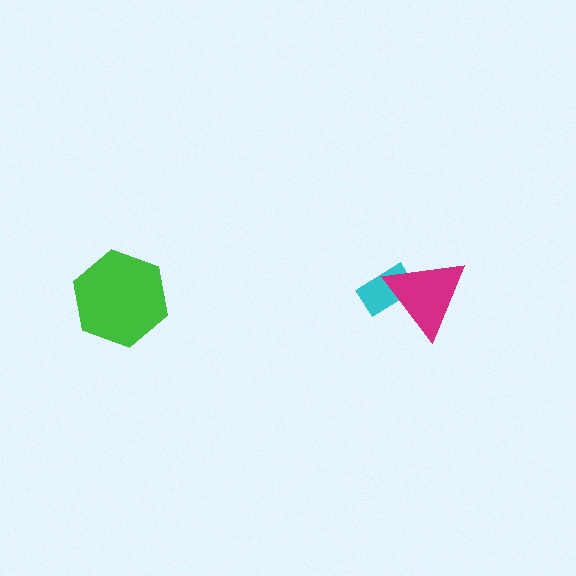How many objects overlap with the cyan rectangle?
1 object overlaps with the cyan rectangle.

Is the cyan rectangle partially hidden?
Yes, it is partially covered by another shape.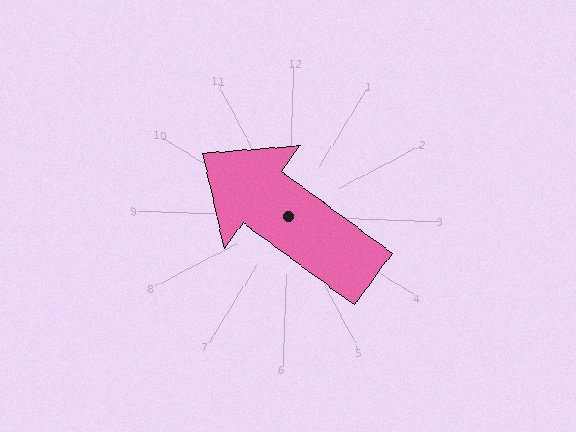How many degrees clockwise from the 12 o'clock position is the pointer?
Approximately 304 degrees.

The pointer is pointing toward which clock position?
Roughly 10 o'clock.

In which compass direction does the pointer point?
Northwest.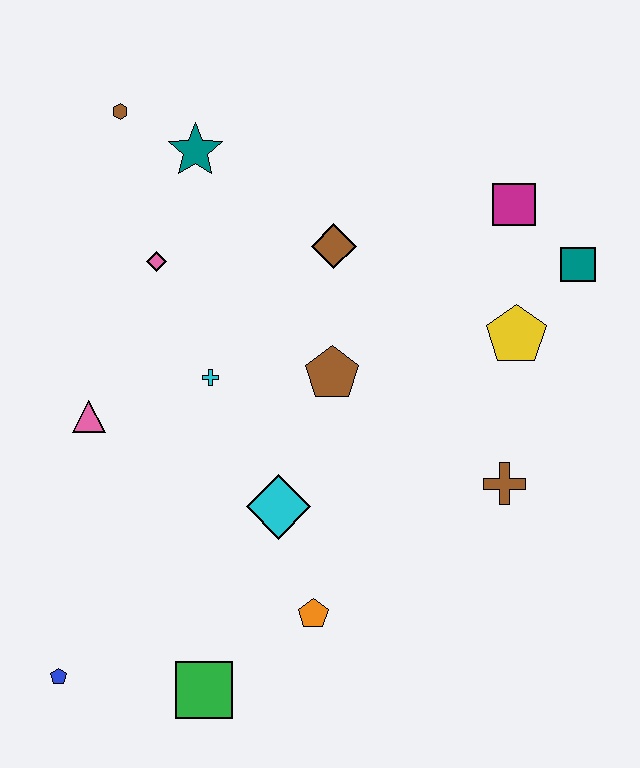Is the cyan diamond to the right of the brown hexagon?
Yes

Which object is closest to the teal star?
The brown hexagon is closest to the teal star.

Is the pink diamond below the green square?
No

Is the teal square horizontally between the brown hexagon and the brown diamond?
No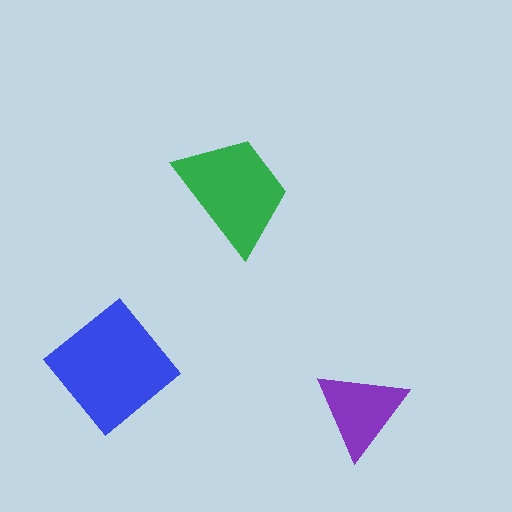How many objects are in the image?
There are 3 objects in the image.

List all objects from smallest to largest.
The purple triangle, the green trapezoid, the blue diamond.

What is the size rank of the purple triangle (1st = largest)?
3rd.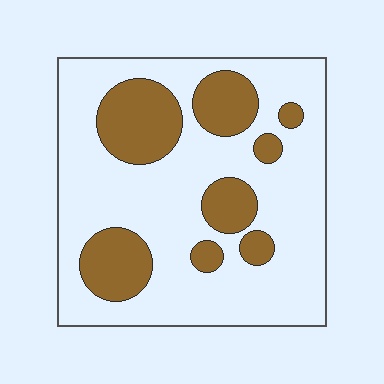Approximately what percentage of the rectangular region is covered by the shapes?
Approximately 25%.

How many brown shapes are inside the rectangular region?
8.